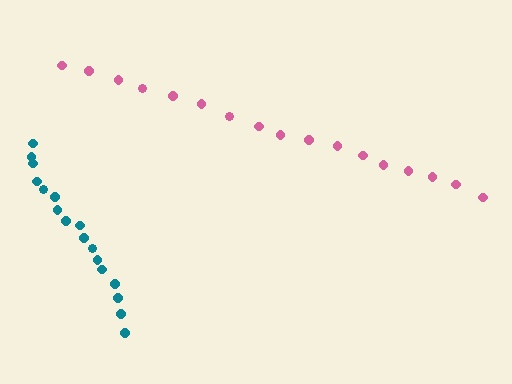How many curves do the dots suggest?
There are 2 distinct paths.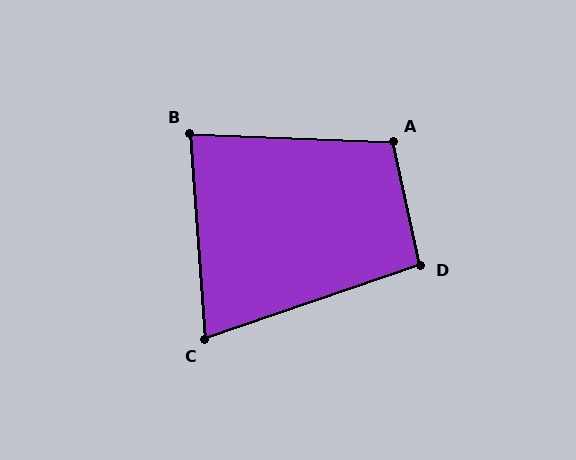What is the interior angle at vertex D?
Approximately 96 degrees (obtuse).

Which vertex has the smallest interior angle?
C, at approximately 75 degrees.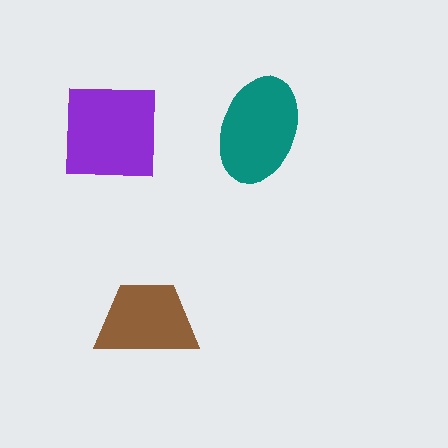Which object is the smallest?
The brown trapezoid.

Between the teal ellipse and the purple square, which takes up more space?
The purple square.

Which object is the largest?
The purple square.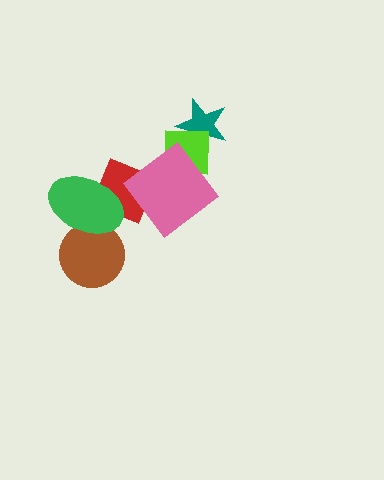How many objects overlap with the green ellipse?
2 objects overlap with the green ellipse.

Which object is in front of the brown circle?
The green ellipse is in front of the brown circle.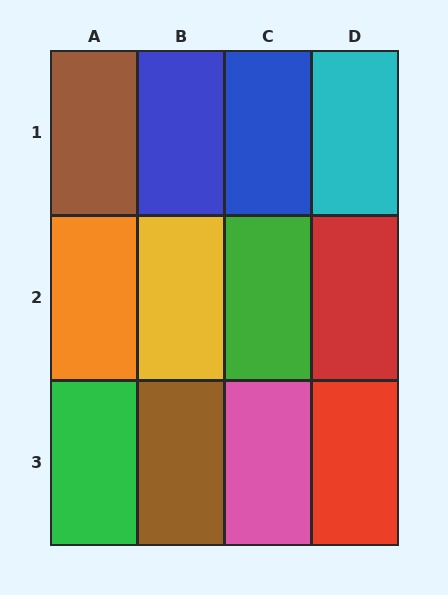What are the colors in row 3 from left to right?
Green, brown, pink, red.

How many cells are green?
2 cells are green.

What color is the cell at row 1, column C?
Blue.